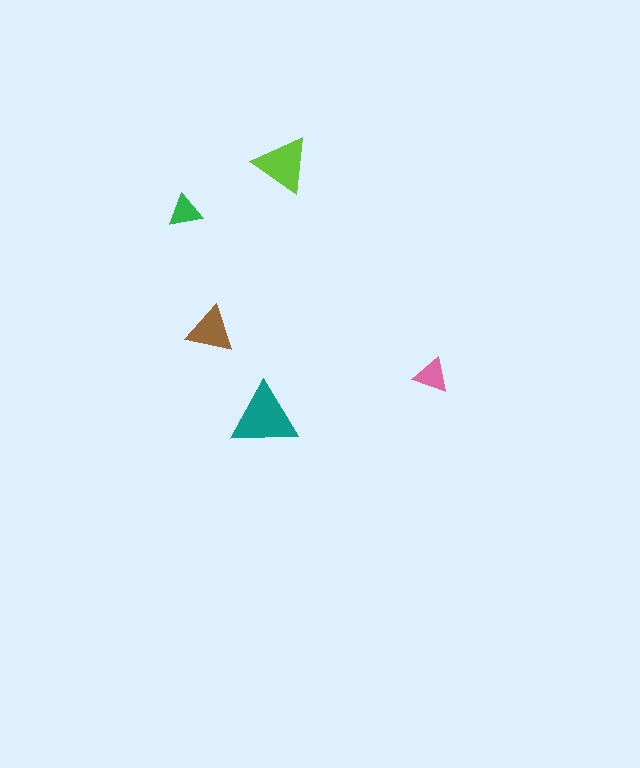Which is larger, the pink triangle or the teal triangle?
The teal one.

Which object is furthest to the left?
The green triangle is leftmost.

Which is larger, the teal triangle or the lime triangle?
The teal one.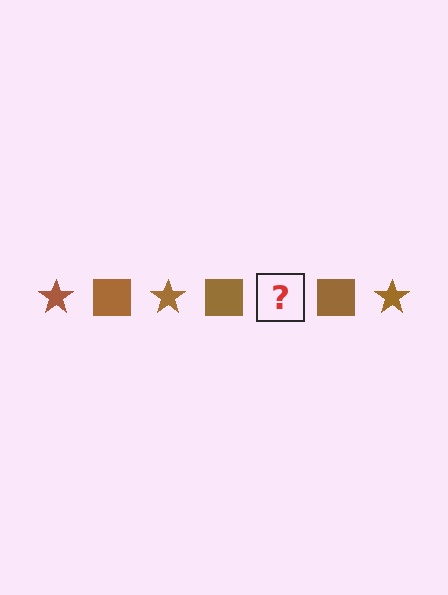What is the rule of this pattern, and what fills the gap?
The rule is that the pattern cycles through star, square shapes in brown. The gap should be filled with a brown star.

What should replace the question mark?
The question mark should be replaced with a brown star.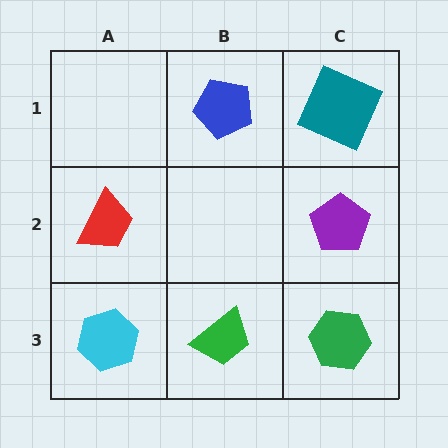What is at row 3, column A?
A cyan hexagon.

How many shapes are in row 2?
2 shapes.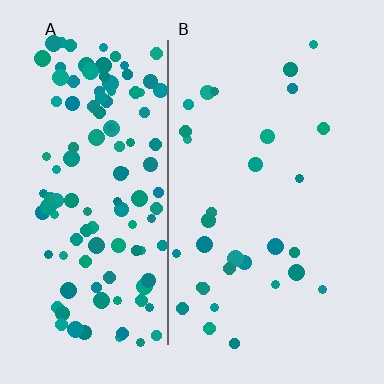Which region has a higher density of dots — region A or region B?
A (the left).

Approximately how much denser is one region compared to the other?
Approximately 4.2× — region A over region B.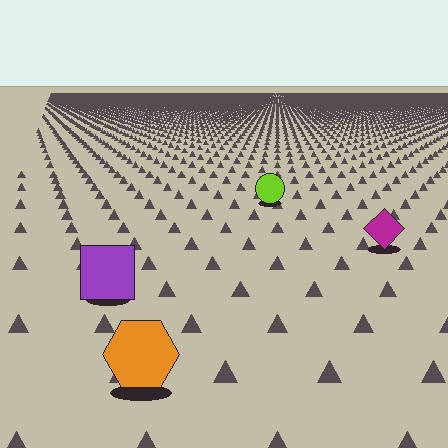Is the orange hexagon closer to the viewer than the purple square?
Yes. The orange hexagon is closer — you can tell from the texture gradient: the ground texture is coarser near it.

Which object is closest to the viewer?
The orange hexagon is closest. The texture marks near it are larger and more spread out.